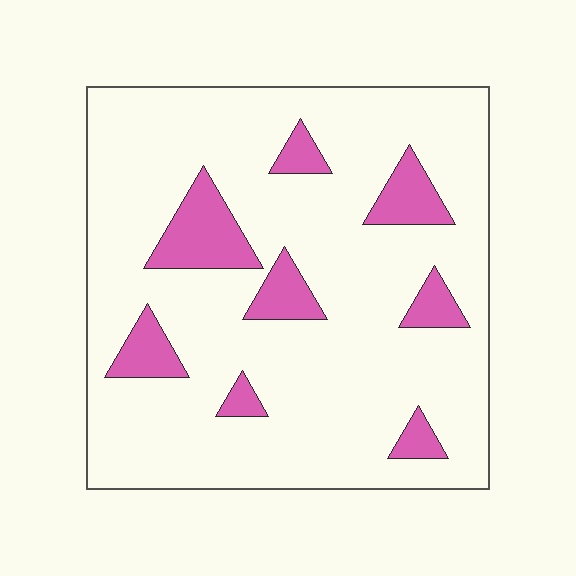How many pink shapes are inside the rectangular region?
8.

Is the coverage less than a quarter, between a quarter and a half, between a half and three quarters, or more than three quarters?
Less than a quarter.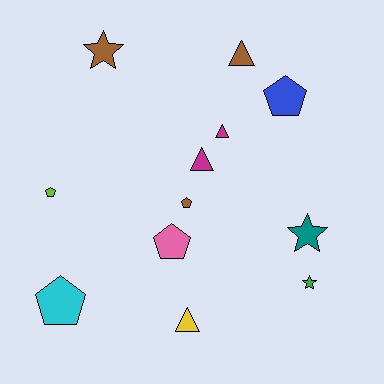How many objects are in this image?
There are 12 objects.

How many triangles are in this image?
There are 4 triangles.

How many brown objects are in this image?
There are 3 brown objects.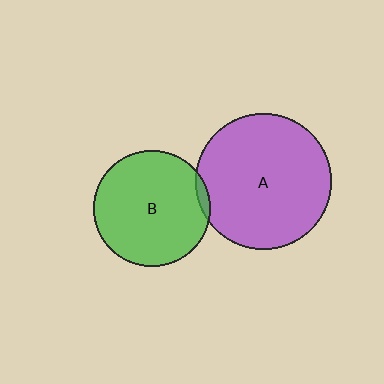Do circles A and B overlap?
Yes.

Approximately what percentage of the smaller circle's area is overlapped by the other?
Approximately 5%.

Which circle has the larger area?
Circle A (purple).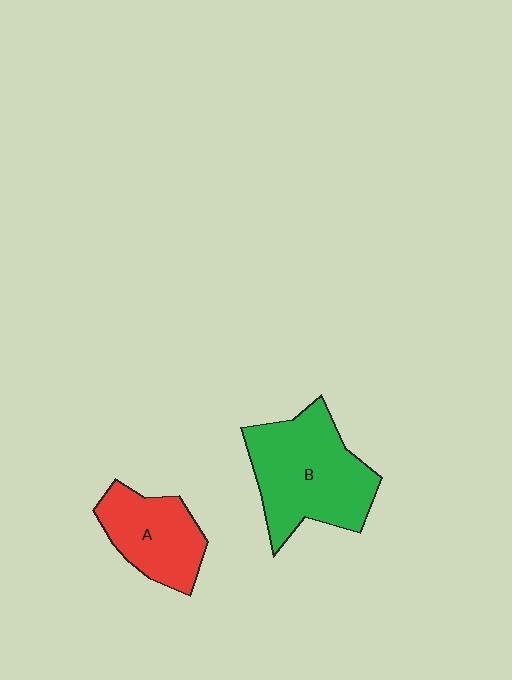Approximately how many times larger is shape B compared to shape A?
Approximately 1.6 times.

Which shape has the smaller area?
Shape A (red).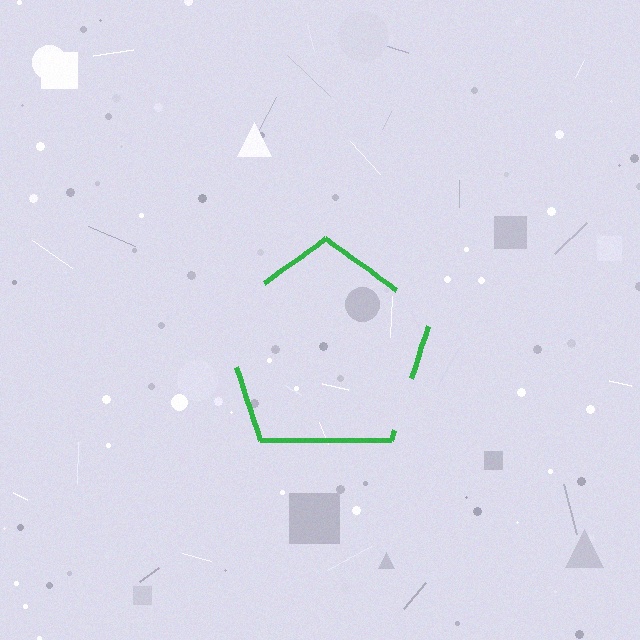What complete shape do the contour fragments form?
The contour fragments form a pentagon.